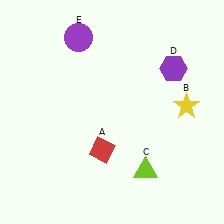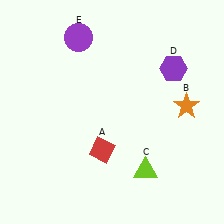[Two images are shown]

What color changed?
The star (B) changed from yellow in Image 1 to orange in Image 2.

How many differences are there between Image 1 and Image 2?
There is 1 difference between the two images.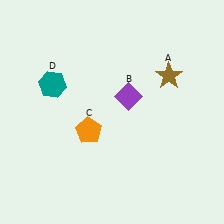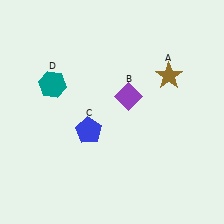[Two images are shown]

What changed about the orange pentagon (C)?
In Image 1, C is orange. In Image 2, it changed to blue.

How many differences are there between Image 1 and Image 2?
There is 1 difference between the two images.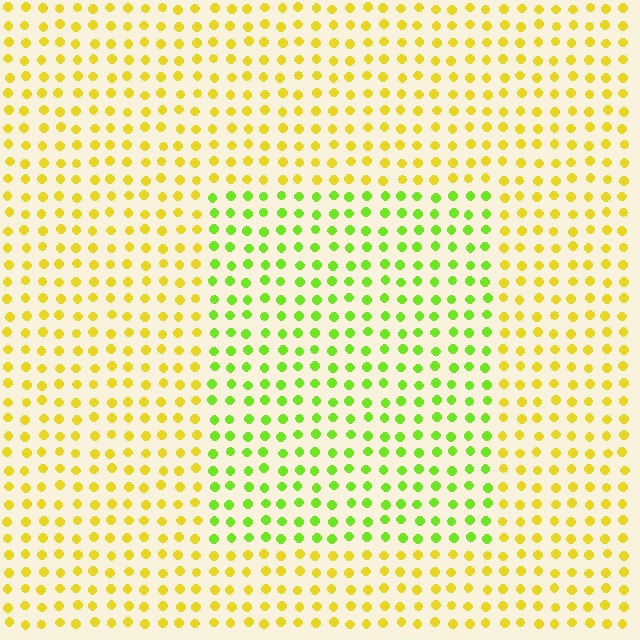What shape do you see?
I see a rectangle.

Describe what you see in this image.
The image is filled with small yellow elements in a uniform arrangement. A rectangle-shaped region is visible where the elements are tinted to a slightly different hue, forming a subtle color boundary.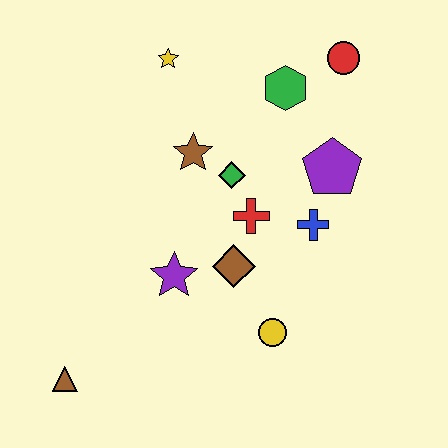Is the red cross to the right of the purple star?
Yes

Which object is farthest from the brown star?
The brown triangle is farthest from the brown star.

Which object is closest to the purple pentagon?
The blue cross is closest to the purple pentagon.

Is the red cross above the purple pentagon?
No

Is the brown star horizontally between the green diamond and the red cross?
No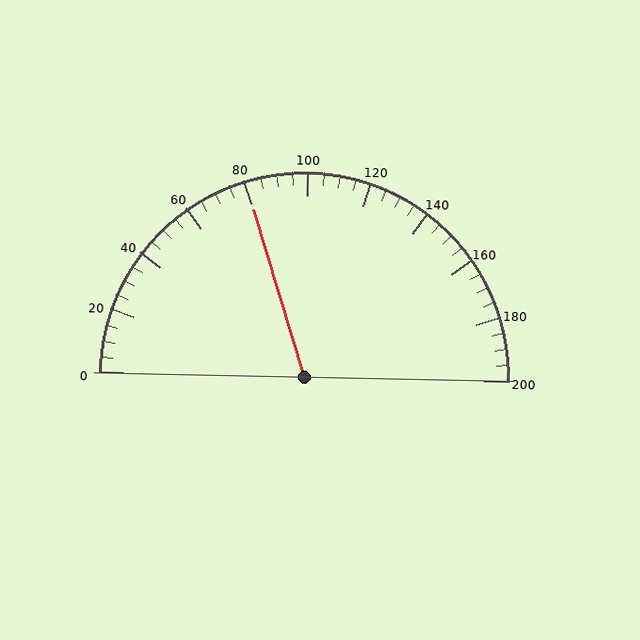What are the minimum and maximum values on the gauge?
The gauge ranges from 0 to 200.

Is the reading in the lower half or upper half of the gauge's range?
The reading is in the lower half of the range (0 to 200).